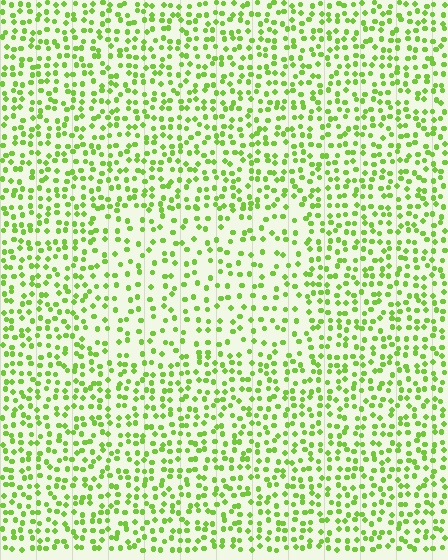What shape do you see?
I see a rectangle.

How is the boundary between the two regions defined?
The boundary is defined by a change in element density (approximately 1.6x ratio). All elements are the same color, size, and shape.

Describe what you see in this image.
The image contains small lime elements arranged at two different densities. A rectangle-shaped region is visible where the elements are less densely packed than the surrounding area.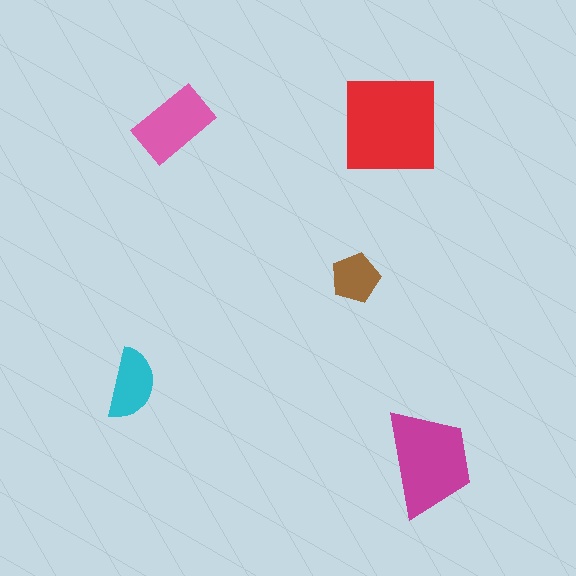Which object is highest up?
The pink rectangle is topmost.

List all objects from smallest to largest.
The brown pentagon, the cyan semicircle, the pink rectangle, the magenta trapezoid, the red square.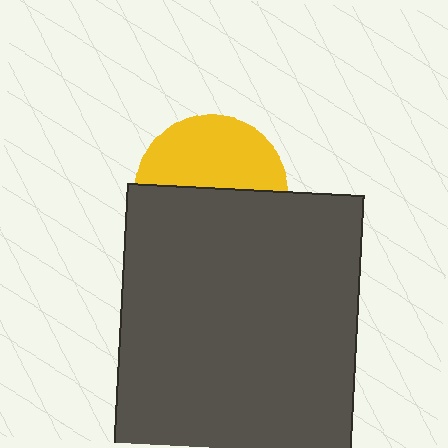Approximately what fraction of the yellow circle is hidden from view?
Roughly 54% of the yellow circle is hidden behind the dark gray rectangle.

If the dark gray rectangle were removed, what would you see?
You would see the complete yellow circle.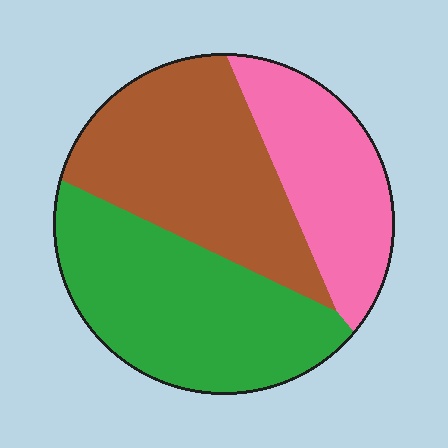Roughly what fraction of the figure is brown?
Brown takes up between a quarter and a half of the figure.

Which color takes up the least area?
Pink, at roughly 25%.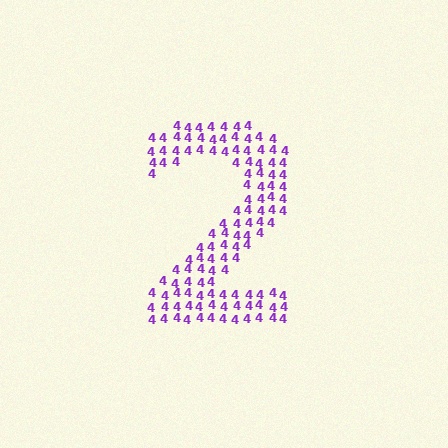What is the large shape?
The large shape is the digit 2.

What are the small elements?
The small elements are digit 4's.